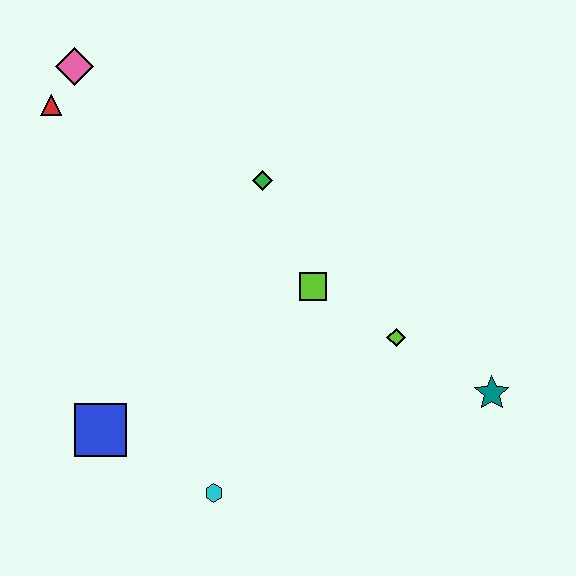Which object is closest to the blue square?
The cyan hexagon is closest to the blue square.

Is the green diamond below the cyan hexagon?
No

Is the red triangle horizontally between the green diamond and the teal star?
No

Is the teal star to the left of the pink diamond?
No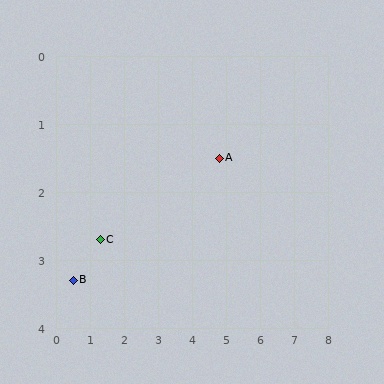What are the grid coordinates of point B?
Point B is at approximately (0.5, 3.3).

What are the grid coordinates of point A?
Point A is at approximately (4.8, 1.5).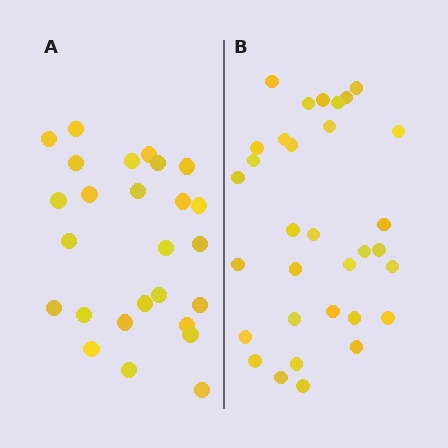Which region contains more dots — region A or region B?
Region B (the right region) has more dots.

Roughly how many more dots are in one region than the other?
Region B has about 6 more dots than region A.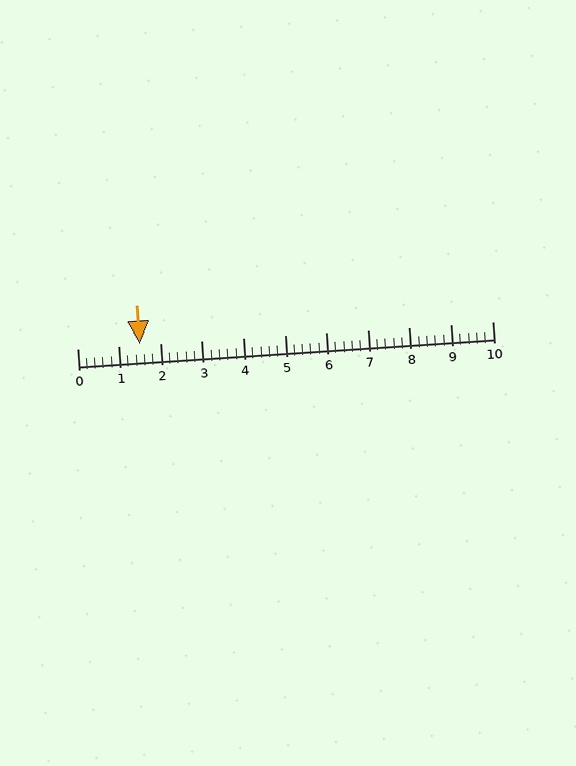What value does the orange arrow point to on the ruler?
The orange arrow points to approximately 1.5.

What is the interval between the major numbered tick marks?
The major tick marks are spaced 1 units apart.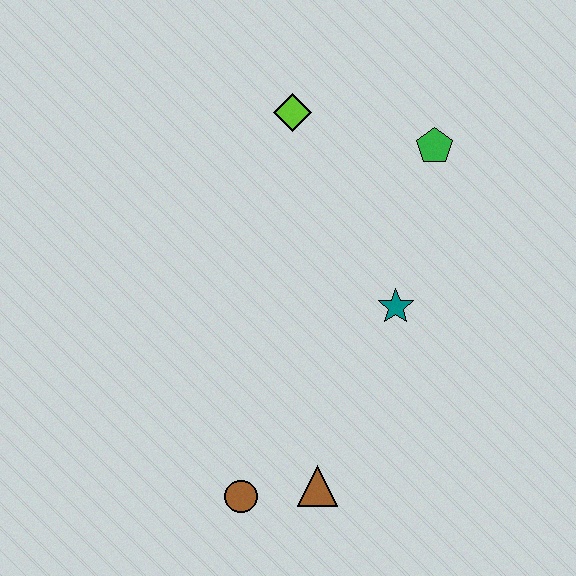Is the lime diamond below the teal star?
No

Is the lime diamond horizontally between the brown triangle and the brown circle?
Yes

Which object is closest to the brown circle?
The brown triangle is closest to the brown circle.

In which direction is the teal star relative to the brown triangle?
The teal star is above the brown triangle.